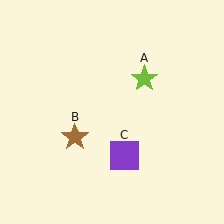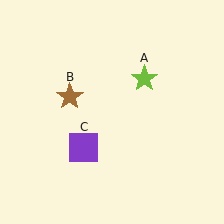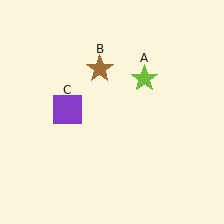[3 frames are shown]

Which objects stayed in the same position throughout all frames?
Lime star (object A) remained stationary.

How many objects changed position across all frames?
2 objects changed position: brown star (object B), purple square (object C).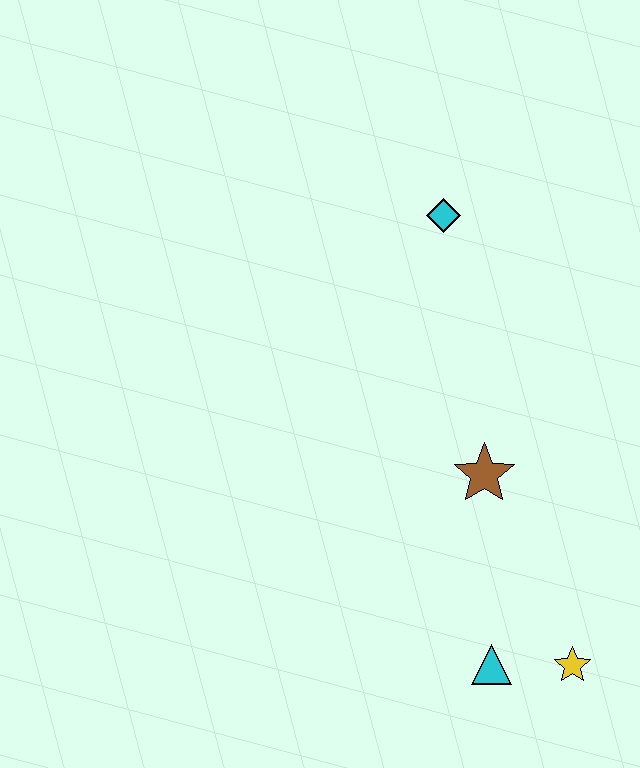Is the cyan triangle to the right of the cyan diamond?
Yes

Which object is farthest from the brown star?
The cyan diamond is farthest from the brown star.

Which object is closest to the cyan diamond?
The brown star is closest to the cyan diamond.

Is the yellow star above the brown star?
No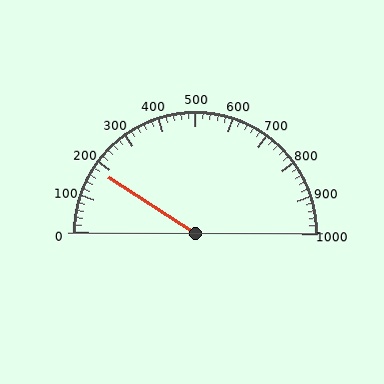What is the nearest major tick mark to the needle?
The nearest major tick mark is 200.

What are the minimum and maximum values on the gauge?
The gauge ranges from 0 to 1000.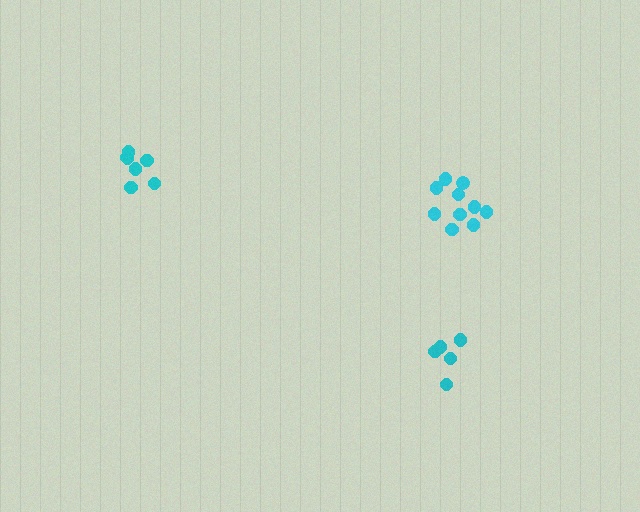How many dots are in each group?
Group 1: 5 dots, Group 2: 10 dots, Group 3: 7 dots (22 total).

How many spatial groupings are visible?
There are 3 spatial groupings.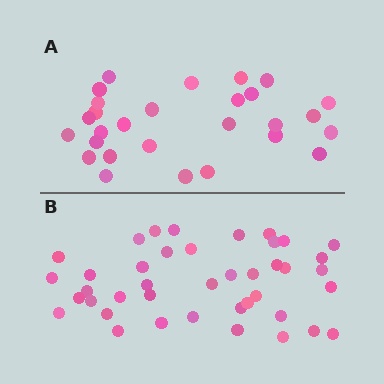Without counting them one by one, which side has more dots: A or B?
Region B (the bottom region) has more dots.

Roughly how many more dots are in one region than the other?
Region B has approximately 15 more dots than region A.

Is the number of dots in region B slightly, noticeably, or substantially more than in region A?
Region B has substantially more. The ratio is roughly 1.5 to 1.